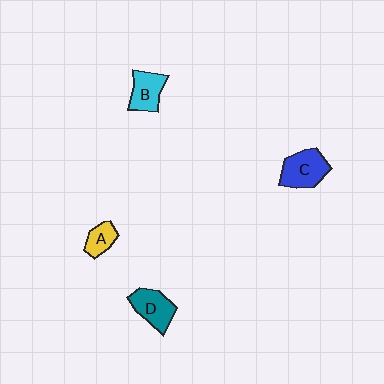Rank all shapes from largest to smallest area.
From largest to smallest: C (blue), D (teal), B (cyan), A (yellow).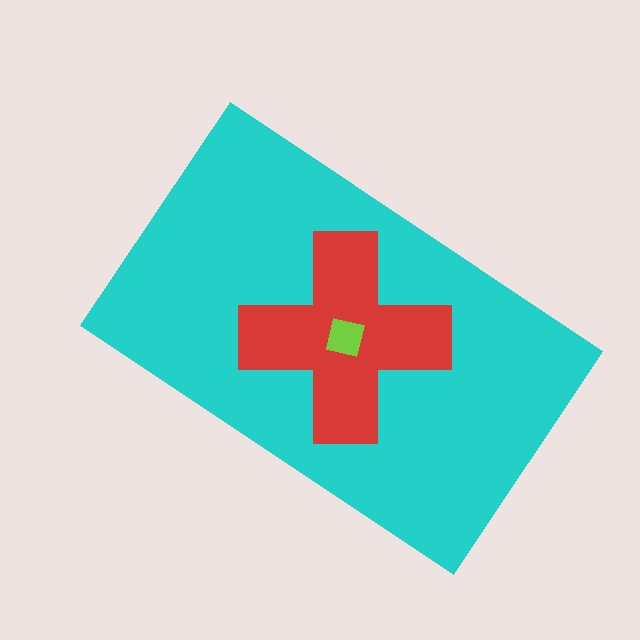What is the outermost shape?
The cyan rectangle.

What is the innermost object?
The lime square.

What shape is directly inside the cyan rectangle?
The red cross.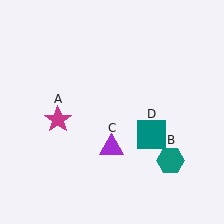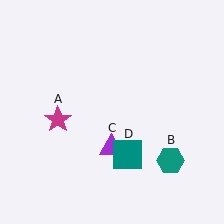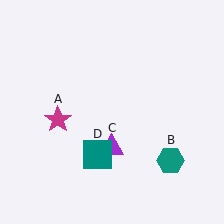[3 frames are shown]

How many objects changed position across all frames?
1 object changed position: teal square (object D).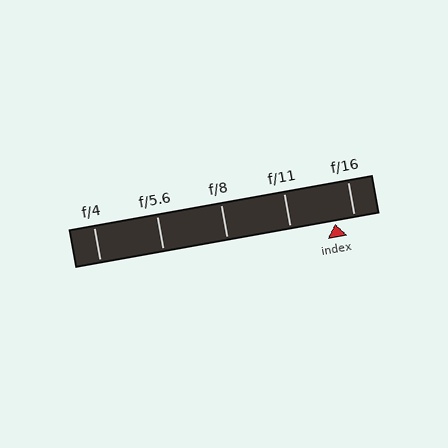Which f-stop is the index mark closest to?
The index mark is closest to f/16.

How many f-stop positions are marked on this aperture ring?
There are 5 f-stop positions marked.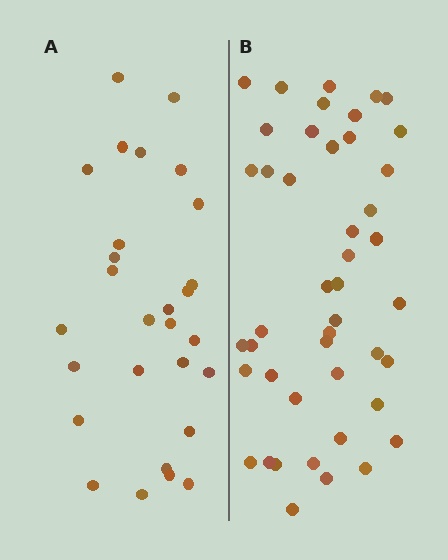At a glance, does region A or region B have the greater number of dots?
Region B (the right region) has more dots.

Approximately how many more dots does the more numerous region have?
Region B has approximately 15 more dots than region A.